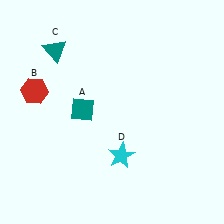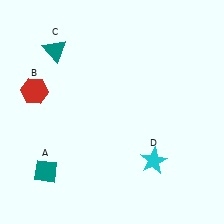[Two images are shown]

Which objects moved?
The objects that moved are: the teal diamond (A), the cyan star (D).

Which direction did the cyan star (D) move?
The cyan star (D) moved right.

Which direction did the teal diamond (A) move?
The teal diamond (A) moved down.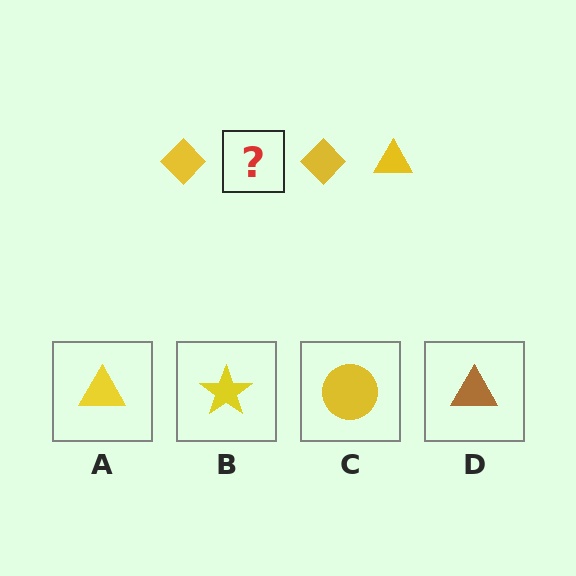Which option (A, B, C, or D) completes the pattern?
A.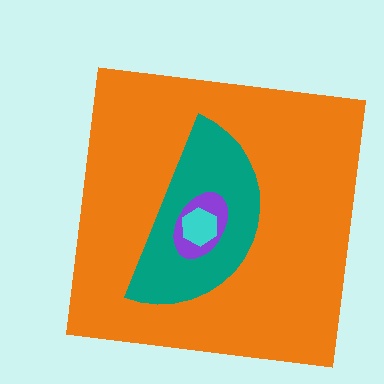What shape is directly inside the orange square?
The teal semicircle.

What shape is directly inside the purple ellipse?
The cyan hexagon.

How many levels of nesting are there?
4.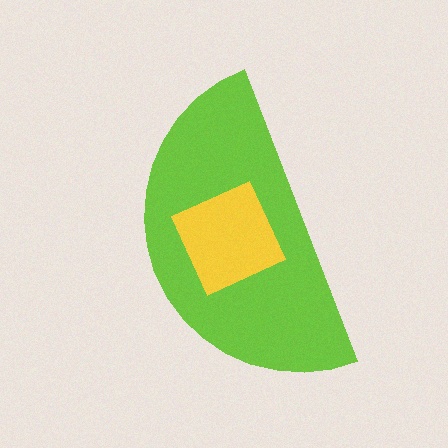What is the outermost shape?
The lime semicircle.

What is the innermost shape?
The yellow diamond.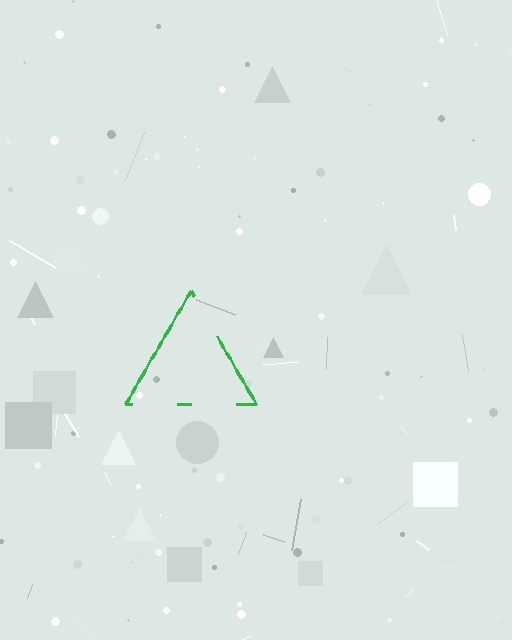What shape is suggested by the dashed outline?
The dashed outline suggests a triangle.